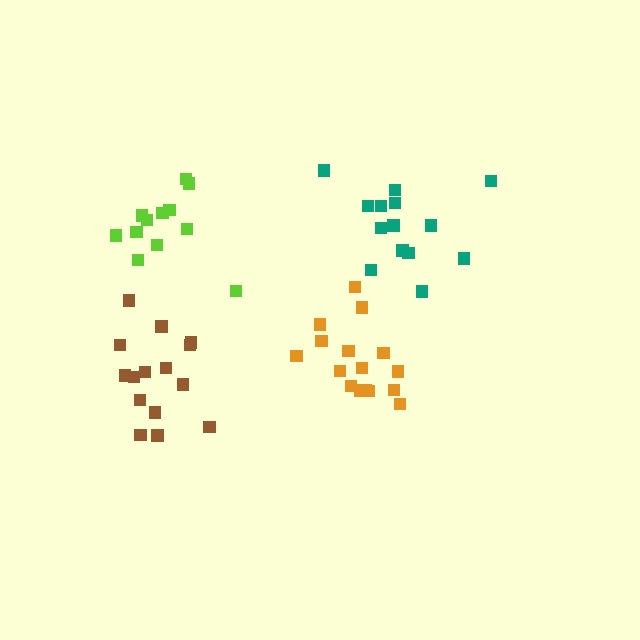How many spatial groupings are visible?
There are 4 spatial groupings.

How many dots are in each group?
Group 1: 16 dots, Group 2: 14 dots, Group 3: 12 dots, Group 4: 15 dots (57 total).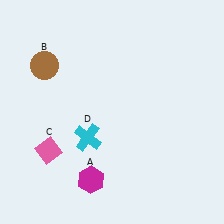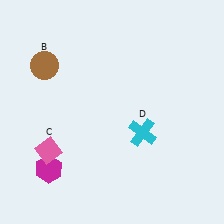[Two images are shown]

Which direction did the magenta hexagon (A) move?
The magenta hexagon (A) moved left.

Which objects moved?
The objects that moved are: the magenta hexagon (A), the cyan cross (D).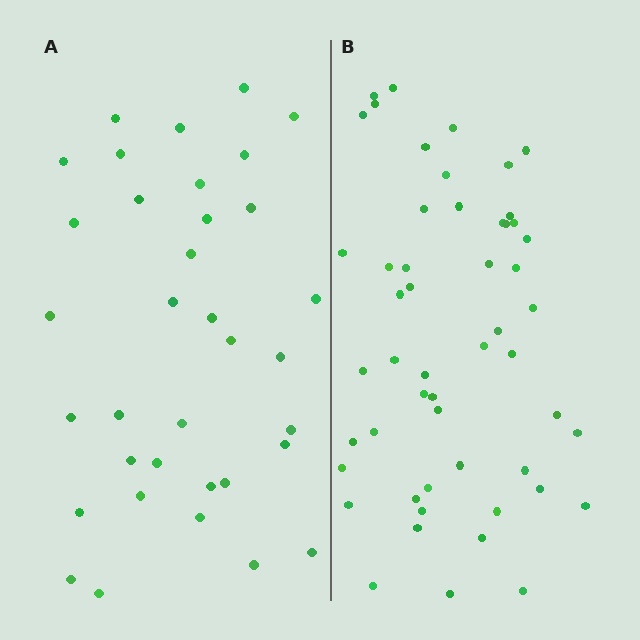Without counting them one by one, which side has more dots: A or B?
Region B (the right region) has more dots.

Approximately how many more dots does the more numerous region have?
Region B has approximately 15 more dots than region A.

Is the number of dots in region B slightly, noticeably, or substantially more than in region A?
Region B has substantially more. The ratio is roughly 1.5 to 1.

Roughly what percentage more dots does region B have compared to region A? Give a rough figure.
About 50% more.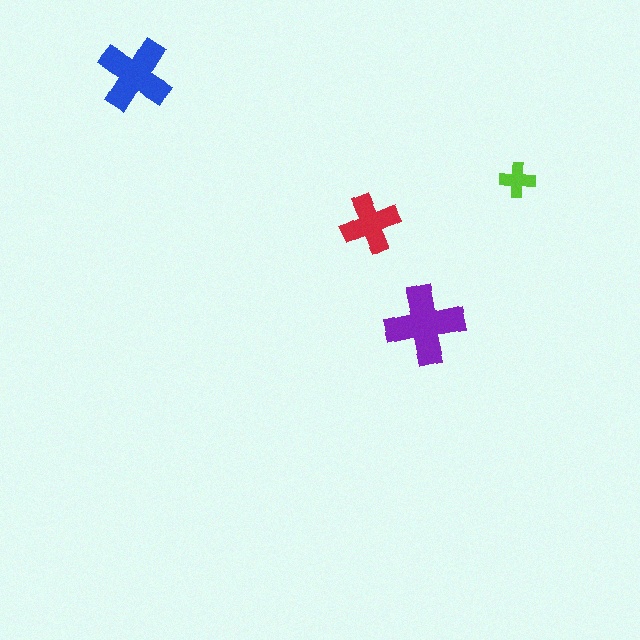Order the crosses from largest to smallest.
the purple one, the blue one, the red one, the lime one.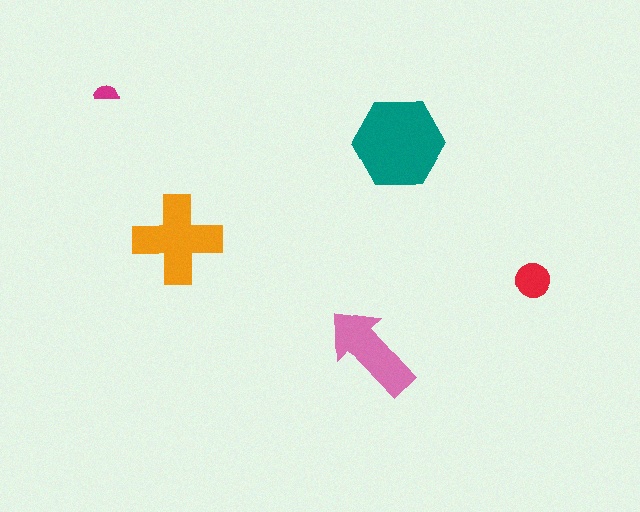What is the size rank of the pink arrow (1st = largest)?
3rd.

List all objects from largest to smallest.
The teal hexagon, the orange cross, the pink arrow, the red circle, the magenta semicircle.